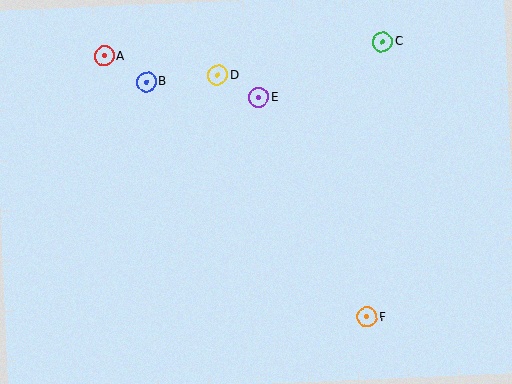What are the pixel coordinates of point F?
Point F is at (367, 317).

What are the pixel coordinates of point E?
Point E is at (259, 97).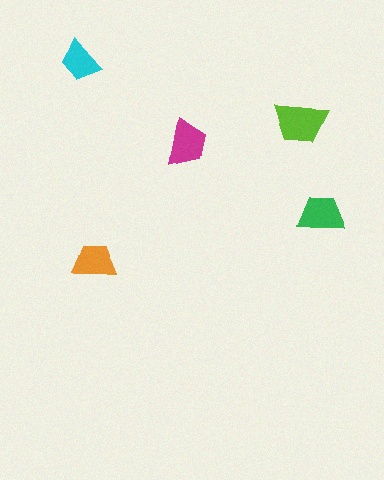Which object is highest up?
The cyan trapezoid is topmost.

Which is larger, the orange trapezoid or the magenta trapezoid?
The magenta one.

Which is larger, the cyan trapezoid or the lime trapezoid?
The lime one.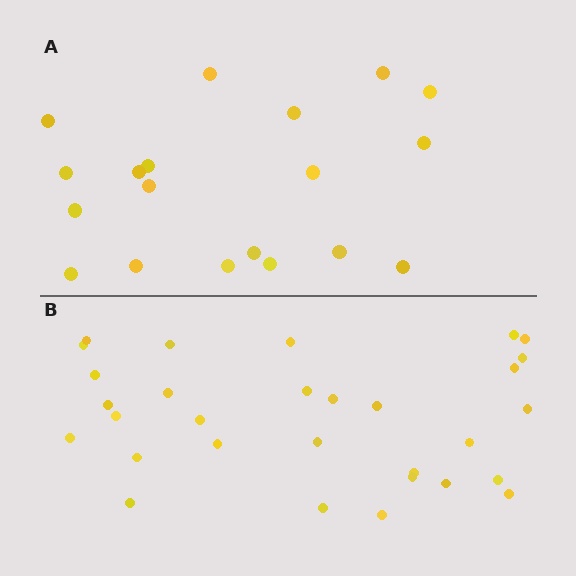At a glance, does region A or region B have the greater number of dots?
Region B (the bottom region) has more dots.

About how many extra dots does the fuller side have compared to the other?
Region B has roughly 12 or so more dots than region A.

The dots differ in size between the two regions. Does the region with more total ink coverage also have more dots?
No. Region A has more total ink coverage because its dots are larger, but region B actually contains more individual dots. Total area can be misleading — the number of items is what matters here.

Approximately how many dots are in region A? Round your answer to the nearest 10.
About 20 dots. (The exact count is 19, which rounds to 20.)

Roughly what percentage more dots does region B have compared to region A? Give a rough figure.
About 60% more.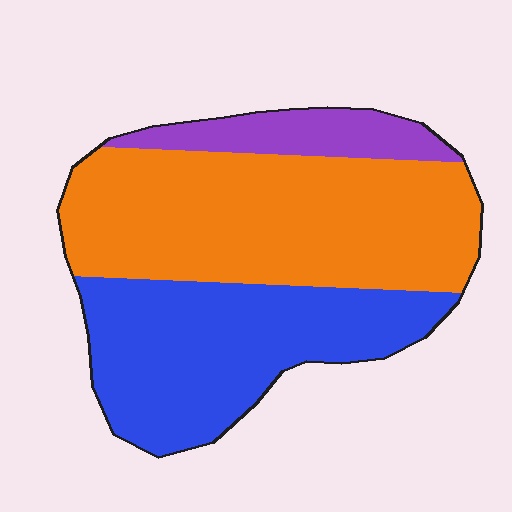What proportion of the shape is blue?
Blue covers about 40% of the shape.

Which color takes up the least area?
Purple, at roughly 10%.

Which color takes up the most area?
Orange, at roughly 50%.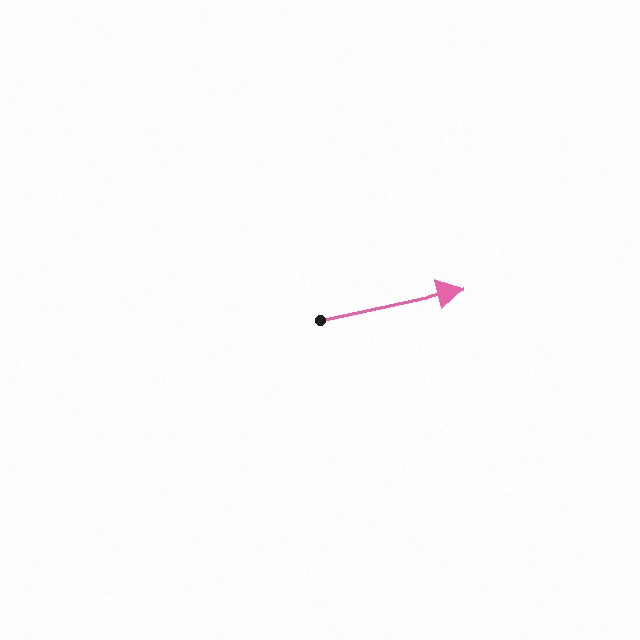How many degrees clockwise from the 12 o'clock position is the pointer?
Approximately 78 degrees.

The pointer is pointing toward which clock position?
Roughly 3 o'clock.